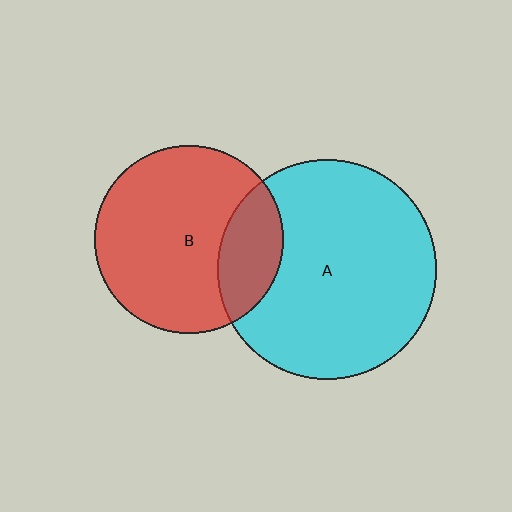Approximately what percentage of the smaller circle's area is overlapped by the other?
Approximately 25%.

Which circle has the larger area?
Circle A (cyan).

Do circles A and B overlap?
Yes.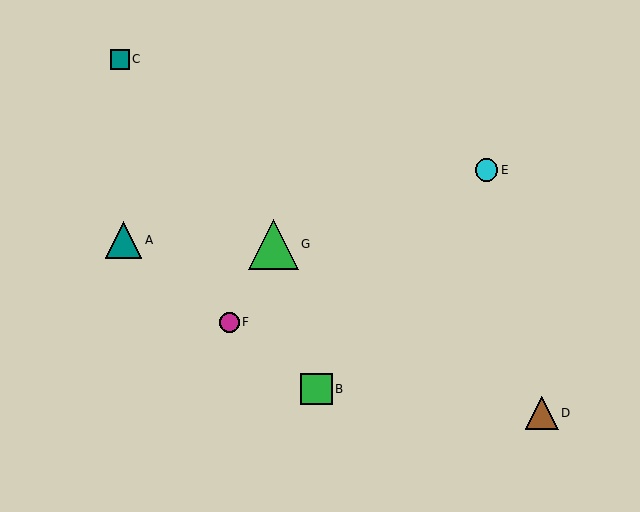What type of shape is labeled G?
Shape G is a green triangle.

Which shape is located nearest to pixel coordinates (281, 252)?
The green triangle (labeled G) at (273, 244) is nearest to that location.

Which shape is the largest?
The green triangle (labeled G) is the largest.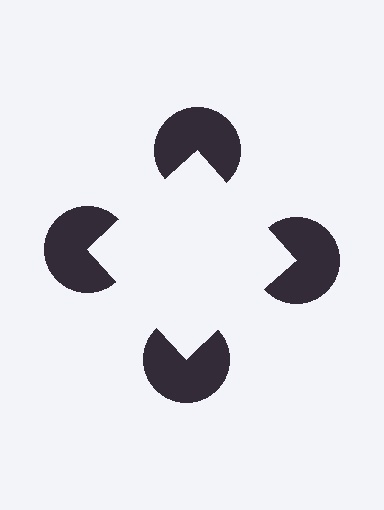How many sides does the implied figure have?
4 sides.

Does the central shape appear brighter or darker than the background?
It typically appears slightly brighter than the background, even though no actual brightness change is drawn.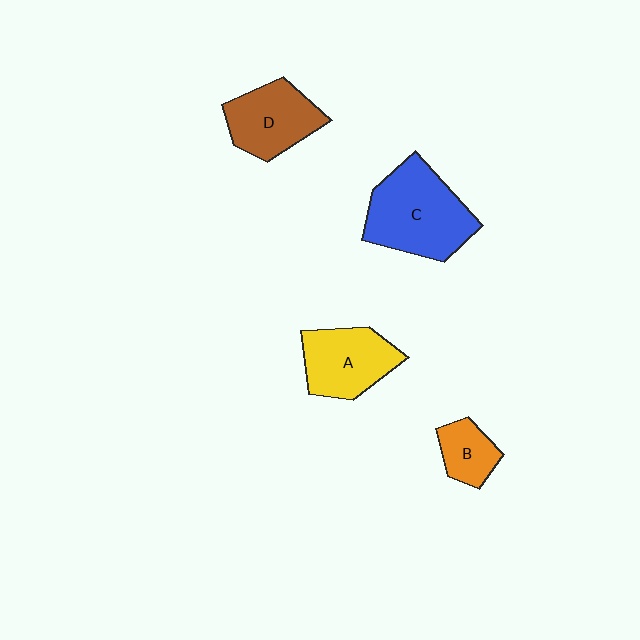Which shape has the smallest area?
Shape B (orange).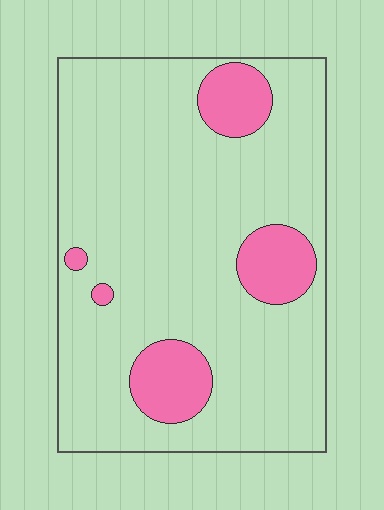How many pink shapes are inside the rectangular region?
5.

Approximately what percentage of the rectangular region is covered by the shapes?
Approximately 15%.